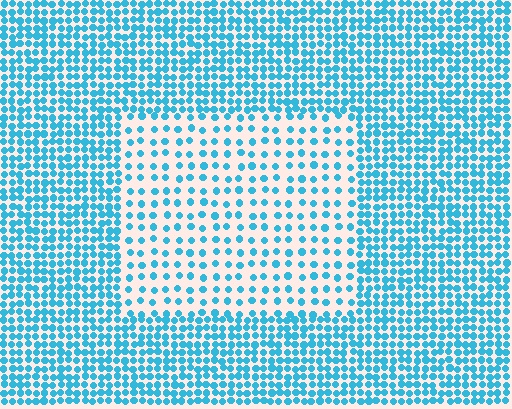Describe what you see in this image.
The image contains small cyan elements arranged at two different densities. A rectangle-shaped region is visible where the elements are less densely packed than the surrounding area.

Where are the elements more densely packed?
The elements are more densely packed outside the rectangle boundary.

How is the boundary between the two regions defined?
The boundary is defined by a change in element density (approximately 2.3x ratio). All elements are the same color, size, and shape.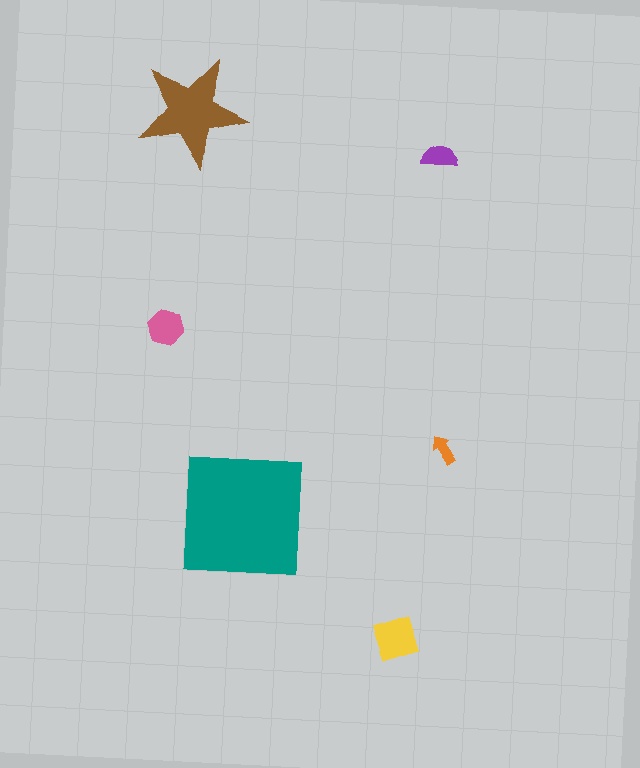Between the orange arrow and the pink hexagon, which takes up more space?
The pink hexagon.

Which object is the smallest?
The orange arrow.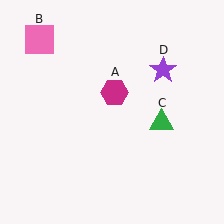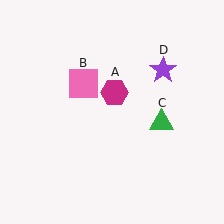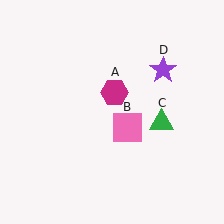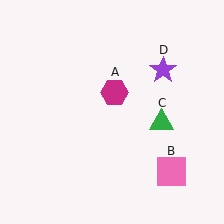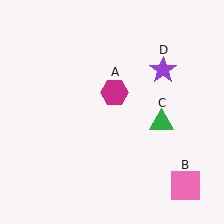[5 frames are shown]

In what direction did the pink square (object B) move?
The pink square (object B) moved down and to the right.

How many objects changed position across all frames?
1 object changed position: pink square (object B).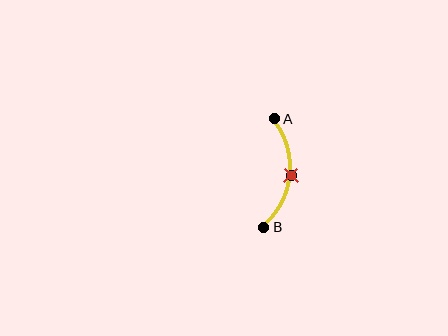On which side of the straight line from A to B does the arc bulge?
The arc bulges to the right of the straight line connecting A and B.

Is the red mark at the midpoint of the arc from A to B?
Yes. The red mark lies on the arc at equal arc-length from both A and B — it is the arc midpoint.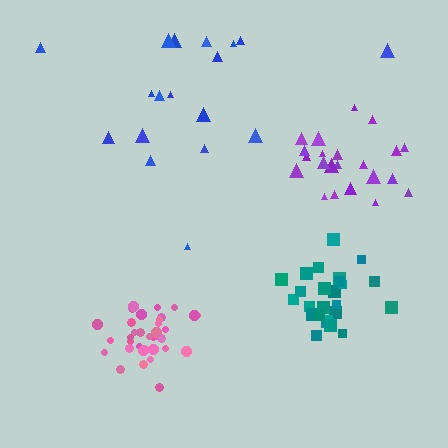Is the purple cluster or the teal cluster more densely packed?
Teal.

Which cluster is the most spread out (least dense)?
Blue.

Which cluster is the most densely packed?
Pink.